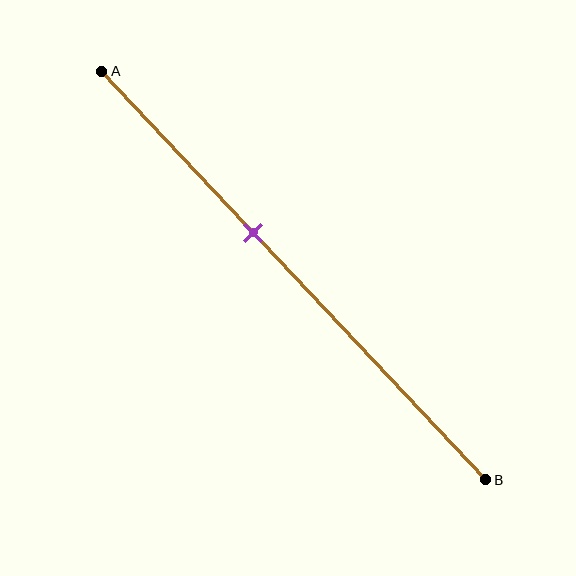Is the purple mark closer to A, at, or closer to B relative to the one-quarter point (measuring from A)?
The purple mark is closer to point B than the one-quarter point of segment AB.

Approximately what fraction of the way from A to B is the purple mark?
The purple mark is approximately 40% of the way from A to B.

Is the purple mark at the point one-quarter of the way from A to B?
No, the mark is at about 40% from A, not at the 25% one-quarter point.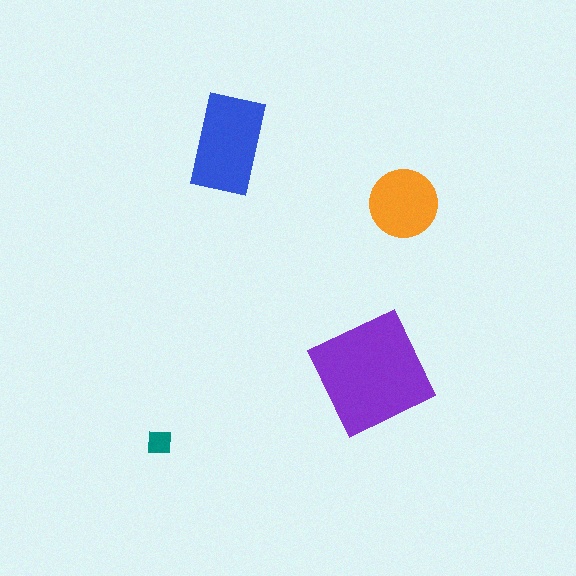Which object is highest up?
The blue rectangle is topmost.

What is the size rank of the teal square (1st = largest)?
4th.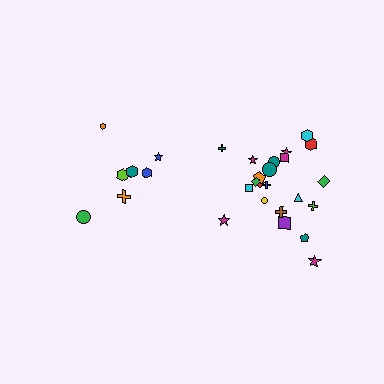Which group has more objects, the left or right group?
The right group.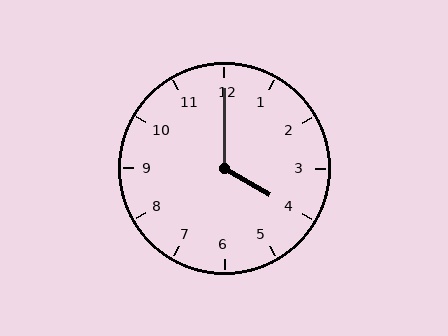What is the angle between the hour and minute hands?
Approximately 120 degrees.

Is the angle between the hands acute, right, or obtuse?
It is obtuse.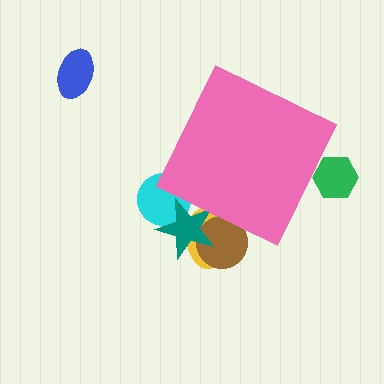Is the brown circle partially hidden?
Yes, the brown circle is partially hidden behind the pink diamond.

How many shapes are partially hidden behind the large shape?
5 shapes are partially hidden.